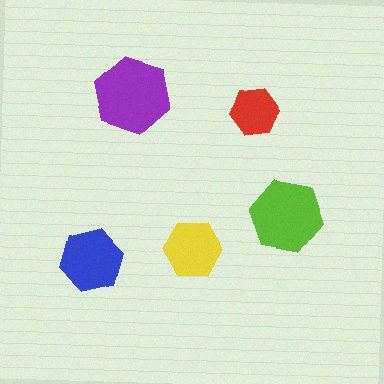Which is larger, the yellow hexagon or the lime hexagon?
The lime one.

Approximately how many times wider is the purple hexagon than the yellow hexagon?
About 1.5 times wider.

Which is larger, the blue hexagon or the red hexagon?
The blue one.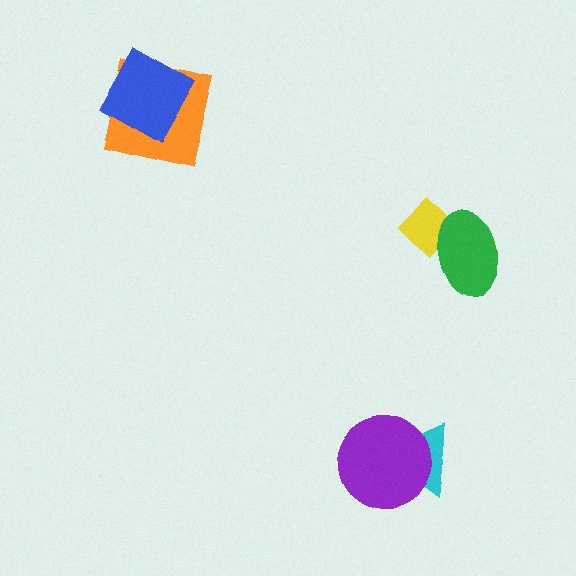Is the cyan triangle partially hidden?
Yes, it is partially covered by another shape.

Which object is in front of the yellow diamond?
The green ellipse is in front of the yellow diamond.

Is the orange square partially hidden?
Yes, it is partially covered by another shape.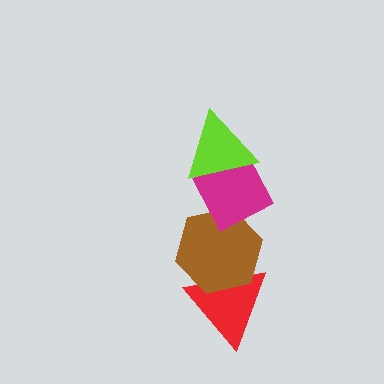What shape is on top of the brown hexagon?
The magenta diamond is on top of the brown hexagon.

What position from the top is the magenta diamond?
The magenta diamond is 2nd from the top.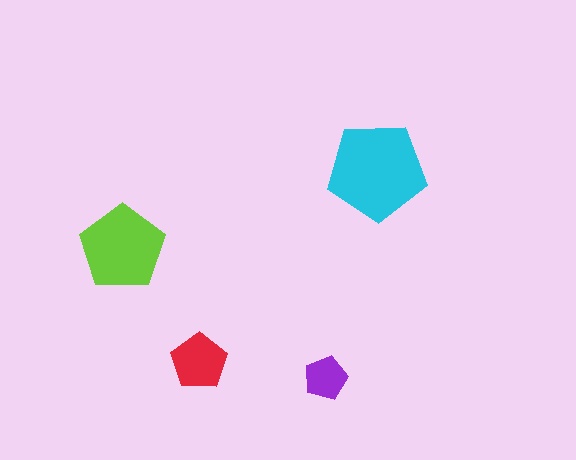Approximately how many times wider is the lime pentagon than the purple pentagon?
About 2 times wider.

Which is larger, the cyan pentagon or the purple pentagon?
The cyan one.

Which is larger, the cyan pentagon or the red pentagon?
The cyan one.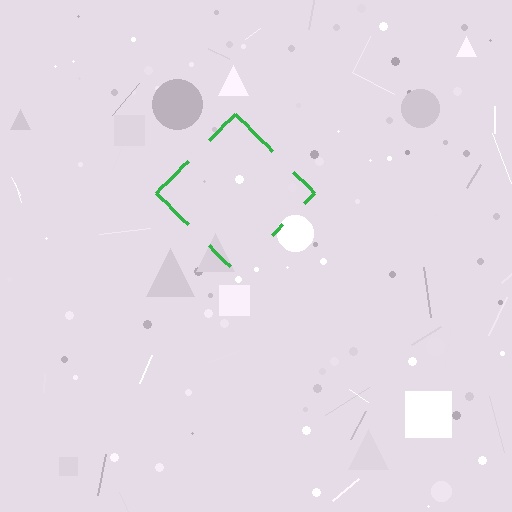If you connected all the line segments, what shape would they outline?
They would outline a diamond.